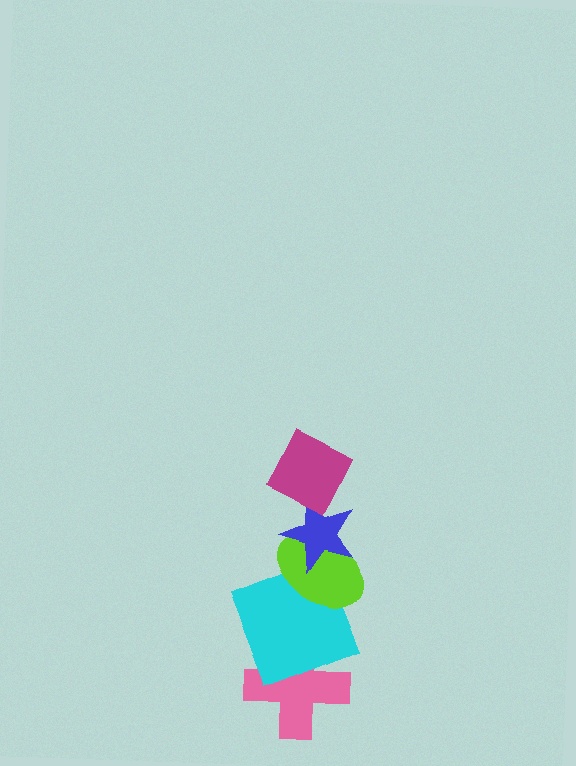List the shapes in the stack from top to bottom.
From top to bottom: the magenta diamond, the blue star, the lime ellipse, the cyan square, the pink cross.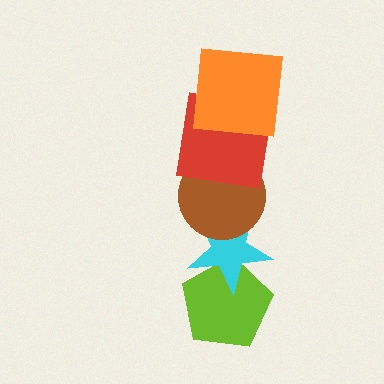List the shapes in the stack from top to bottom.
From top to bottom: the orange square, the red square, the brown circle, the cyan star, the lime pentagon.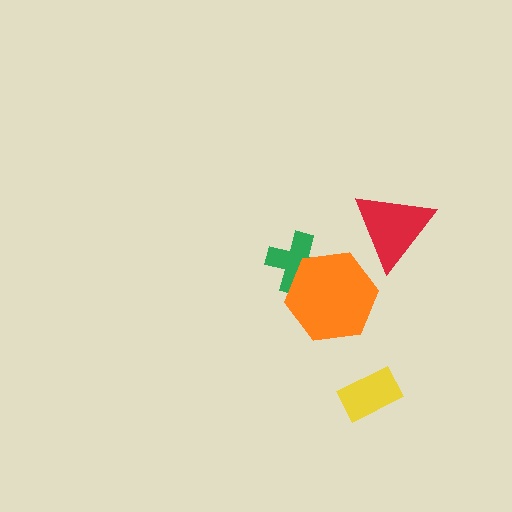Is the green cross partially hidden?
Yes, it is partially covered by another shape.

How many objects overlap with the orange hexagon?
1 object overlaps with the orange hexagon.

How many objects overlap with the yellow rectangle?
0 objects overlap with the yellow rectangle.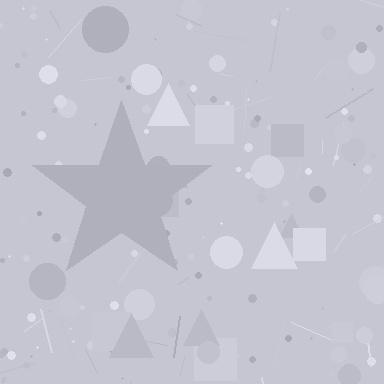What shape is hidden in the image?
A star is hidden in the image.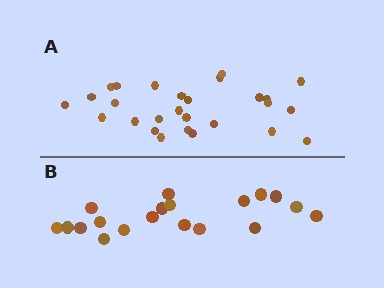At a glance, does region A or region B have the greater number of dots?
Region A (the top region) has more dots.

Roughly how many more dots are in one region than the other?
Region A has roughly 8 or so more dots than region B.